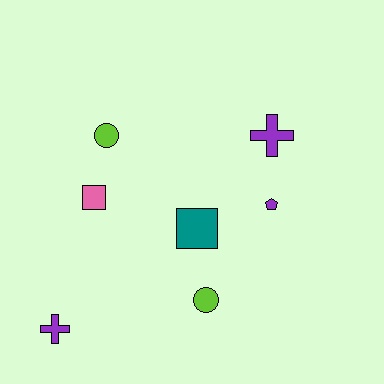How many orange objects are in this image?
There are no orange objects.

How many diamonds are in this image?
There are no diamonds.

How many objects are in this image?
There are 7 objects.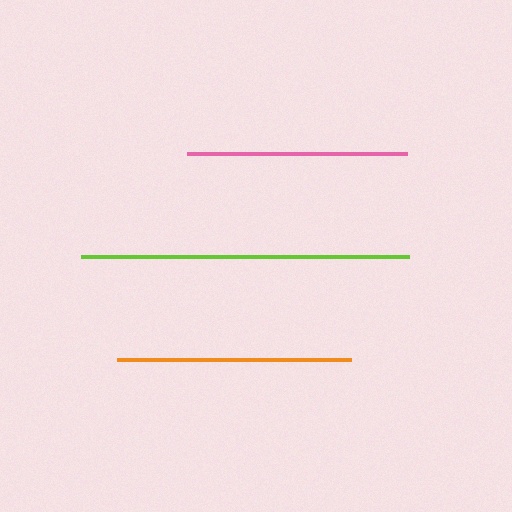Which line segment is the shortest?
The pink line is the shortest at approximately 220 pixels.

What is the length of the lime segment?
The lime segment is approximately 328 pixels long.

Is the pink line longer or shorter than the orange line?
The orange line is longer than the pink line.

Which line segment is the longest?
The lime line is the longest at approximately 328 pixels.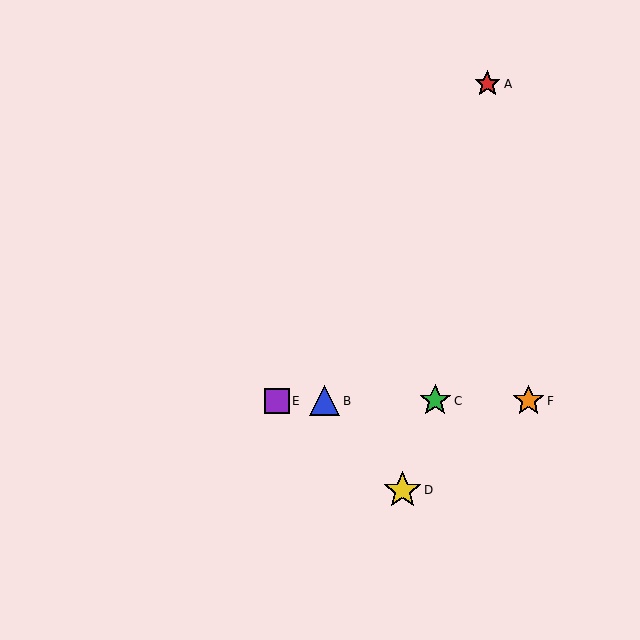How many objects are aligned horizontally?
4 objects (B, C, E, F) are aligned horizontally.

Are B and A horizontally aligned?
No, B is at y≈401 and A is at y≈84.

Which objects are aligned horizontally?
Objects B, C, E, F are aligned horizontally.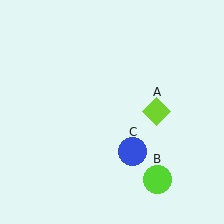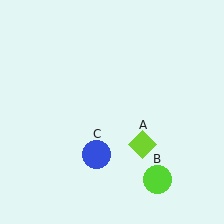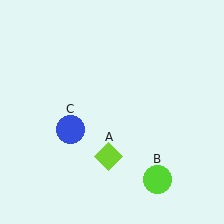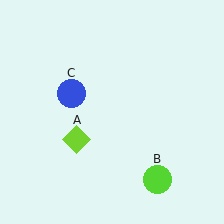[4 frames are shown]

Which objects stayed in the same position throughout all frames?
Lime circle (object B) remained stationary.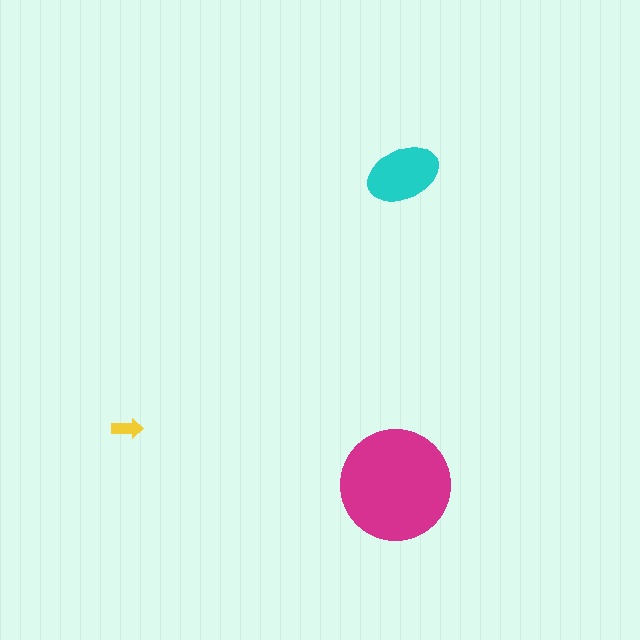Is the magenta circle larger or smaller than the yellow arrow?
Larger.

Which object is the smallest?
The yellow arrow.